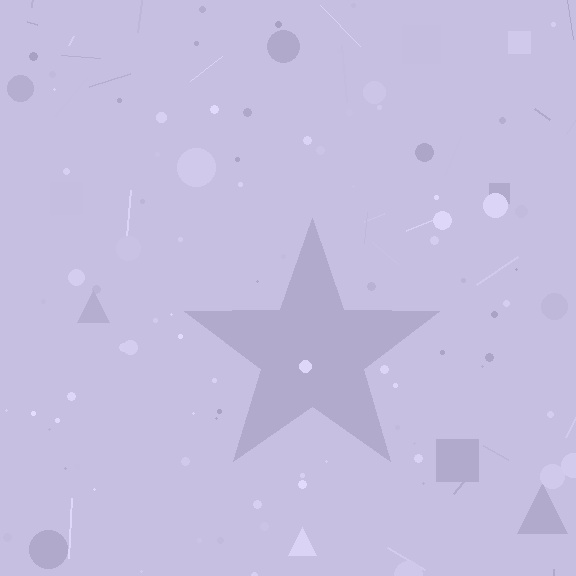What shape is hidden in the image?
A star is hidden in the image.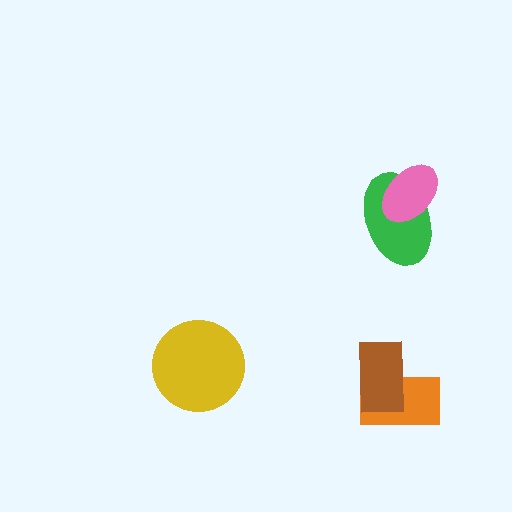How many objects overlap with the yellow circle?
0 objects overlap with the yellow circle.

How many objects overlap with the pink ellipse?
1 object overlaps with the pink ellipse.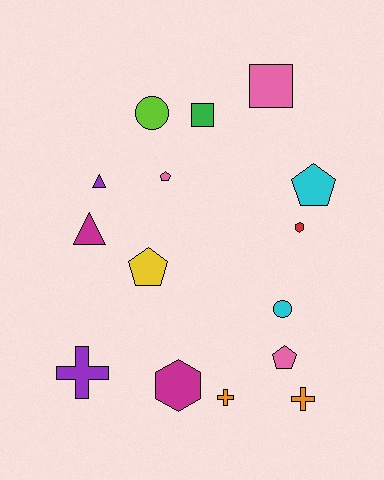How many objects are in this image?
There are 15 objects.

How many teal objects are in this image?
There are no teal objects.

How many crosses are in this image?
There are 3 crosses.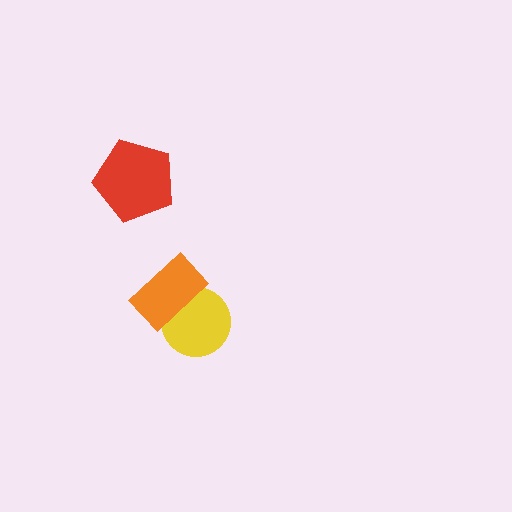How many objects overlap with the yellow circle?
1 object overlaps with the yellow circle.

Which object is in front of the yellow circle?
The orange rectangle is in front of the yellow circle.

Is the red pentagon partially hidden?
No, no other shape covers it.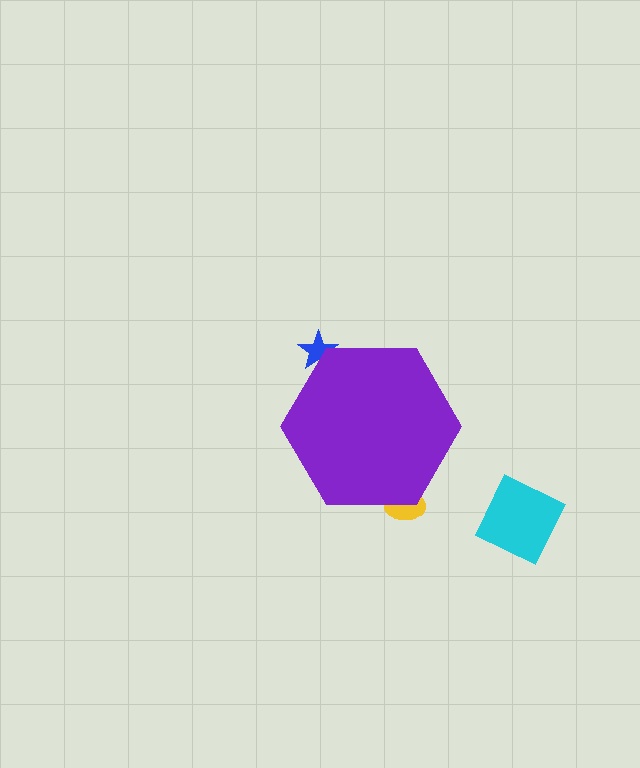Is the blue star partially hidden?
Yes, the blue star is partially hidden behind the purple hexagon.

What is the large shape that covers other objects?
A purple hexagon.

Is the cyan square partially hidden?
No, the cyan square is fully visible.